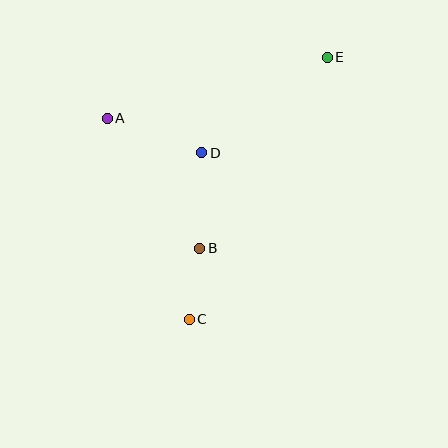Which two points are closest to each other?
Points B and C are closest to each other.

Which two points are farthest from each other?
Points C and E are farthest from each other.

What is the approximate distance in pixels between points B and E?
The distance between B and E is approximately 229 pixels.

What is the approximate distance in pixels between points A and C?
The distance between A and C is approximately 217 pixels.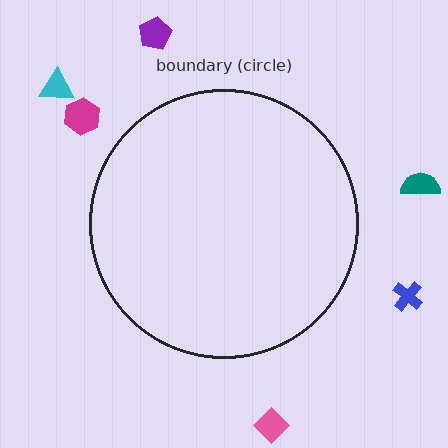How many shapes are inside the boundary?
0 inside, 6 outside.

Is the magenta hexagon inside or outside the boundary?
Outside.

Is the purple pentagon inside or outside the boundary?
Outside.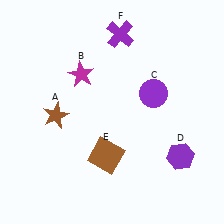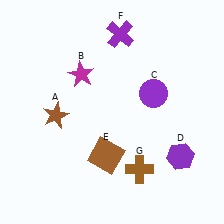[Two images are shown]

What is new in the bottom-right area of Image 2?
A brown cross (G) was added in the bottom-right area of Image 2.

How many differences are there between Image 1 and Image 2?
There is 1 difference between the two images.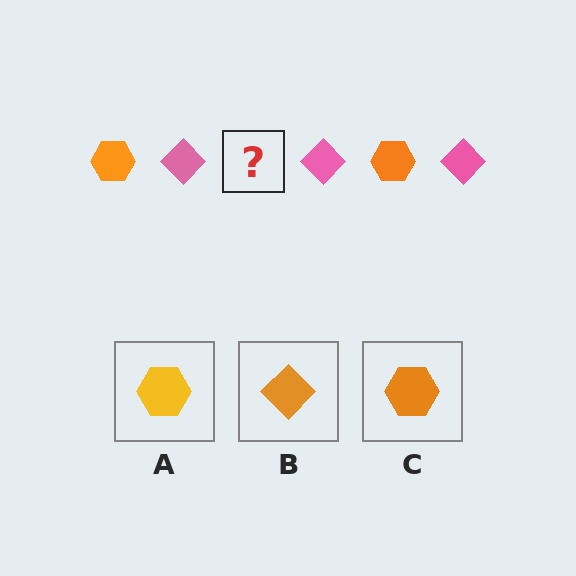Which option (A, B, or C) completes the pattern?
C.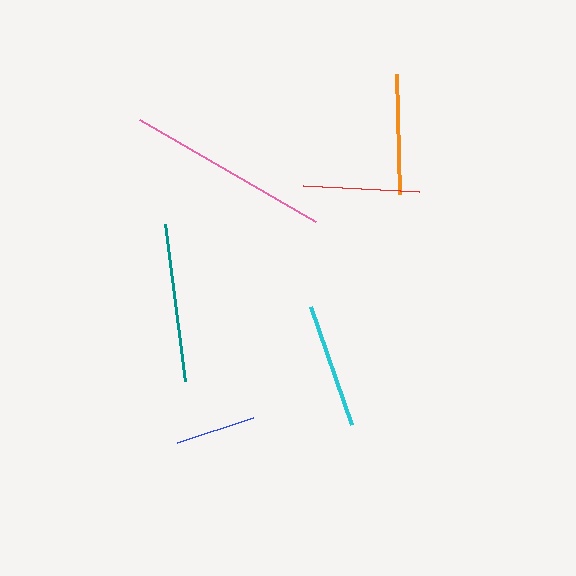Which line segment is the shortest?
The blue line is the shortest at approximately 80 pixels.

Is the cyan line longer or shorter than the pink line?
The pink line is longer than the cyan line.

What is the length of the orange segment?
The orange segment is approximately 121 pixels long.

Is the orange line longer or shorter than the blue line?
The orange line is longer than the blue line.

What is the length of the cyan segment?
The cyan segment is approximately 125 pixels long.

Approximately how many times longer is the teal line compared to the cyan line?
The teal line is approximately 1.3 times the length of the cyan line.